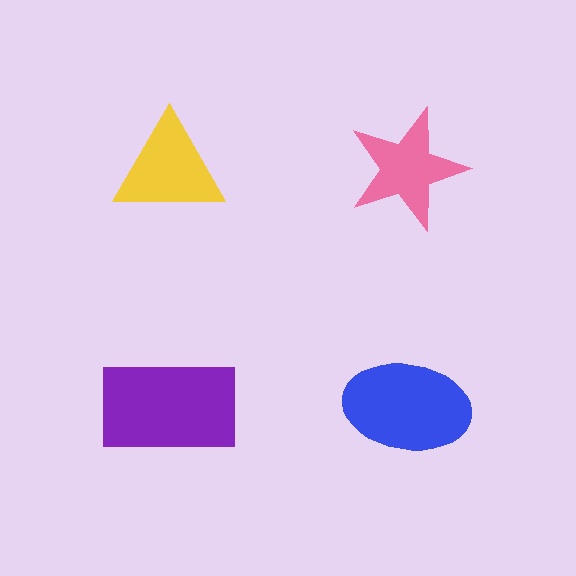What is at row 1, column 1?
A yellow triangle.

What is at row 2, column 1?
A purple rectangle.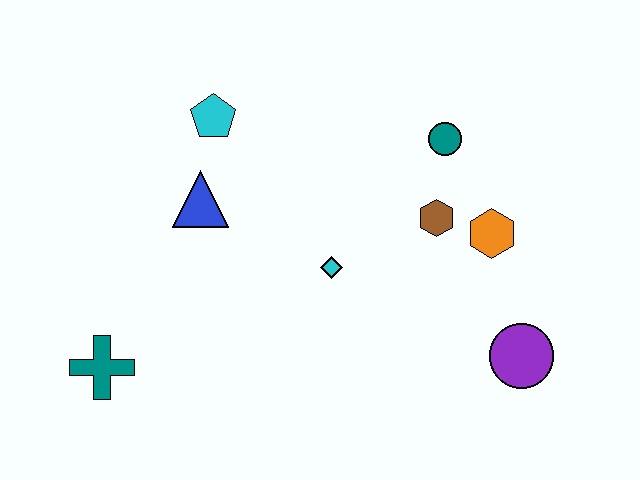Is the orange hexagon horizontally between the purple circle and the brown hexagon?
Yes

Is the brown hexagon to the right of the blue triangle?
Yes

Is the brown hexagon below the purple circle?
No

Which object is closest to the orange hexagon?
The brown hexagon is closest to the orange hexagon.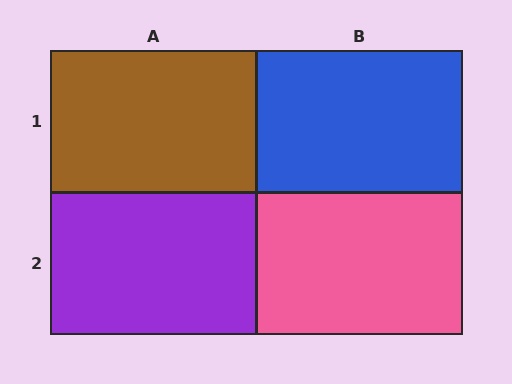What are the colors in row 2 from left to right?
Purple, pink.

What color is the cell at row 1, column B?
Blue.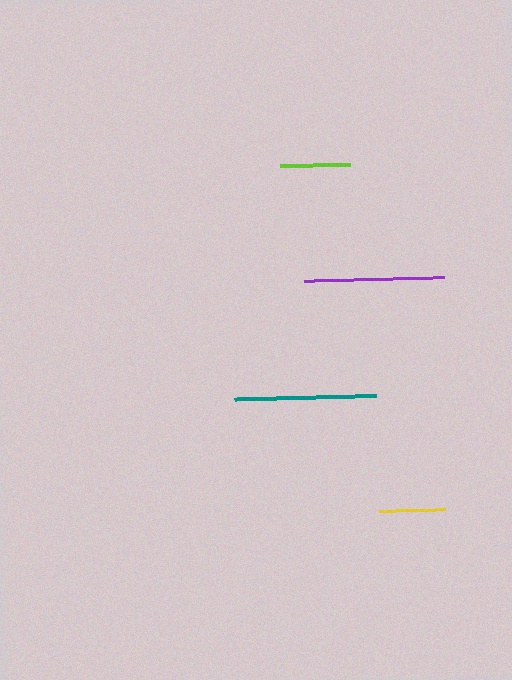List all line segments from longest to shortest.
From longest to shortest: teal, purple, lime, yellow.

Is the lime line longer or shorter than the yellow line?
The lime line is longer than the yellow line.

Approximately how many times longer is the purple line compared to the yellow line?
The purple line is approximately 2.2 times the length of the yellow line.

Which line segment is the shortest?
The yellow line is the shortest at approximately 65 pixels.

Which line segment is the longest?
The teal line is the longest at approximately 142 pixels.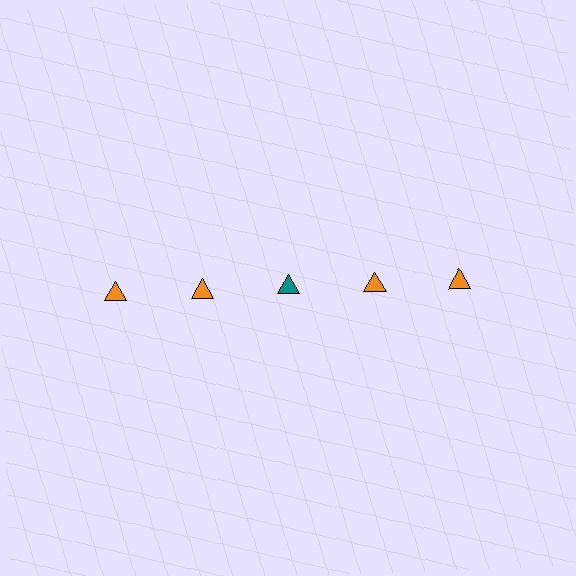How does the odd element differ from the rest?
It has a different color: teal instead of orange.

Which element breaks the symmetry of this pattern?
The teal triangle in the top row, center column breaks the symmetry. All other shapes are orange triangles.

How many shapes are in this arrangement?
There are 5 shapes arranged in a grid pattern.